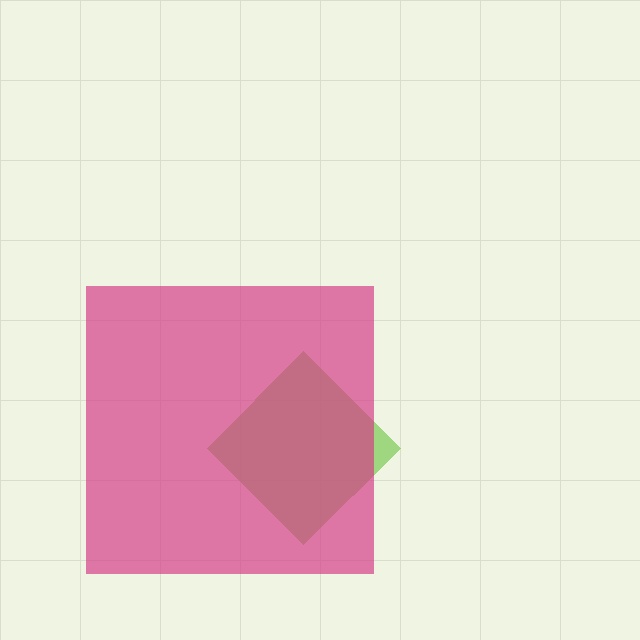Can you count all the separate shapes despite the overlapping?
Yes, there are 2 separate shapes.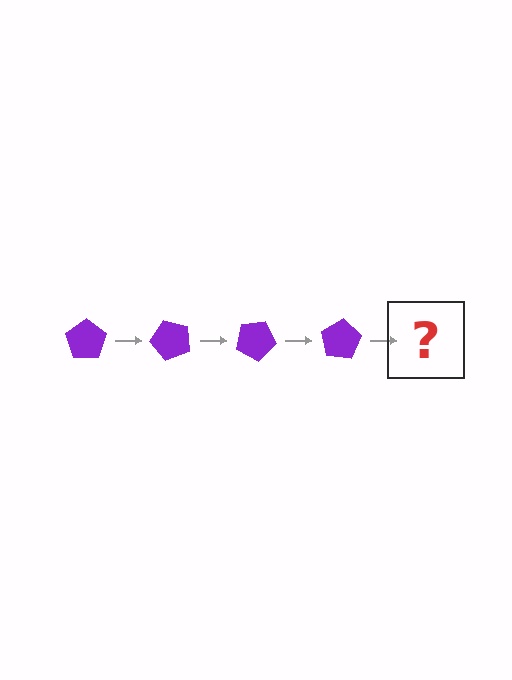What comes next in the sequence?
The next element should be a purple pentagon rotated 200 degrees.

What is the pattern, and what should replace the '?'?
The pattern is that the pentagon rotates 50 degrees each step. The '?' should be a purple pentagon rotated 200 degrees.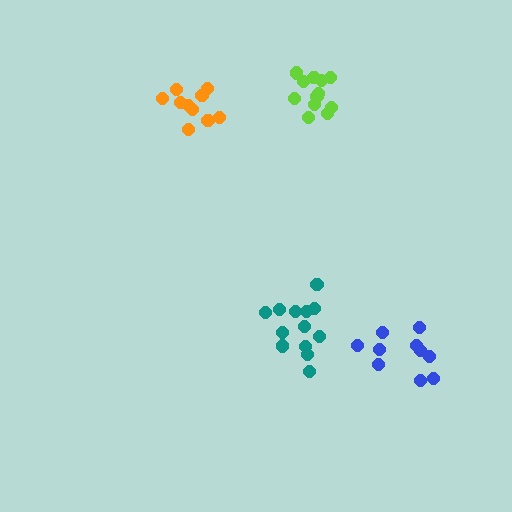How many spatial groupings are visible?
There are 4 spatial groupings.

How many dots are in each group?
Group 1: 10 dots, Group 2: 13 dots, Group 3: 10 dots, Group 4: 12 dots (45 total).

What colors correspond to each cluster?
The clusters are colored: orange, teal, blue, lime.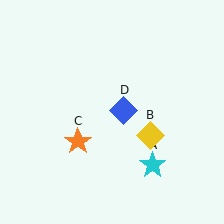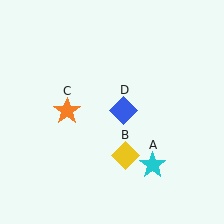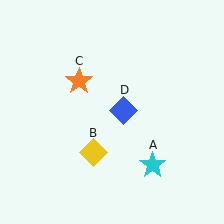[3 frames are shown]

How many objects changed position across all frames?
2 objects changed position: yellow diamond (object B), orange star (object C).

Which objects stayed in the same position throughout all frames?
Cyan star (object A) and blue diamond (object D) remained stationary.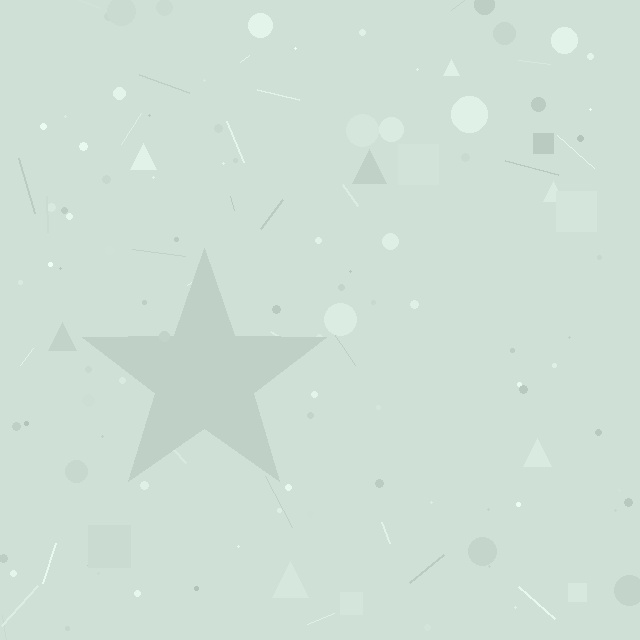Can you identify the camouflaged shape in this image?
The camouflaged shape is a star.